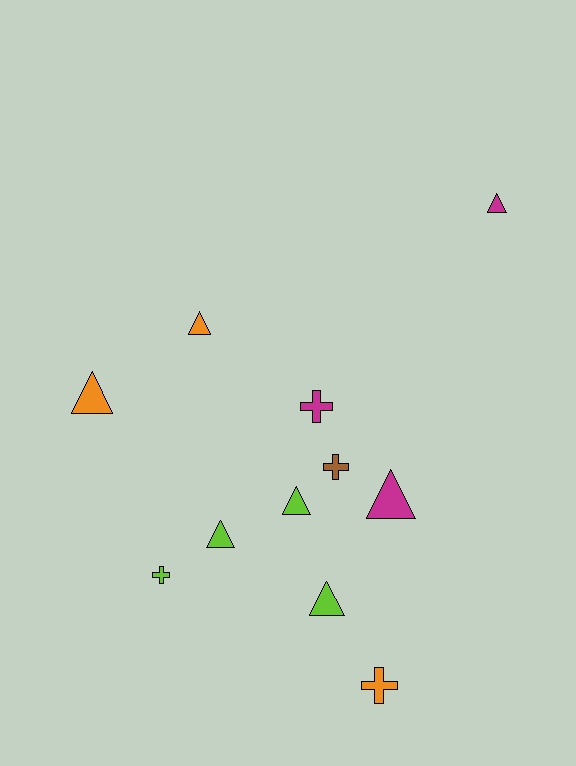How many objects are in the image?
There are 11 objects.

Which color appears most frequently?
Lime, with 4 objects.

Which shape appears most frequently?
Triangle, with 7 objects.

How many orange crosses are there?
There is 1 orange cross.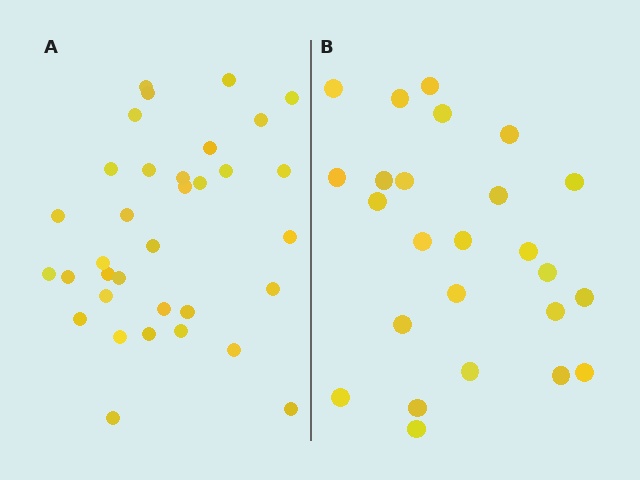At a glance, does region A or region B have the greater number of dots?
Region A (the left region) has more dots.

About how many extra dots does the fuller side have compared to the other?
Region A has roughly 8 or so more dots than region B.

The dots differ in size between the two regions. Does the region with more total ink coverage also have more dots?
No. Region B has more total ink coverage because its dots are larger, but region A actually contains more individual dots. Total area can be misleading — the number of items is what matters here.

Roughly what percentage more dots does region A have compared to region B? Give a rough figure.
About 35% more.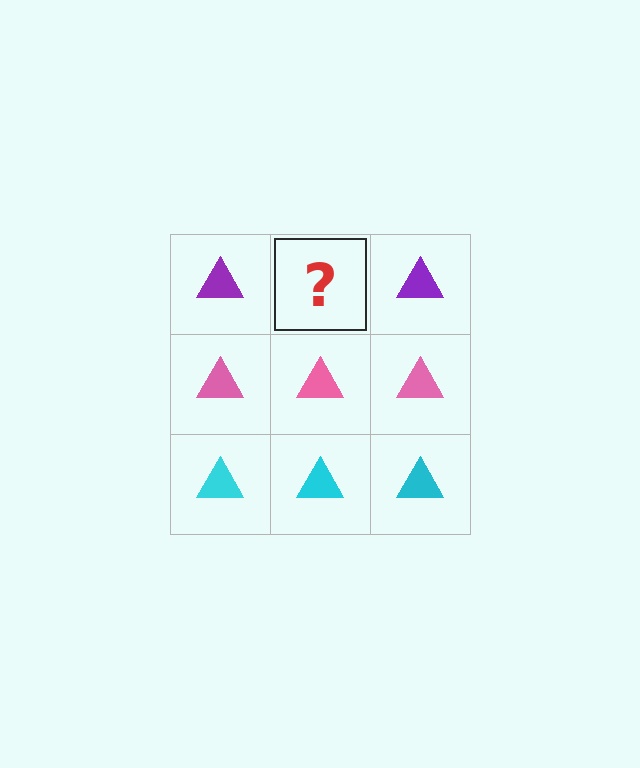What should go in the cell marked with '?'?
The missing cell should contain a purple triangle.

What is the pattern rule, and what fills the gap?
The rule is that each row has a consistent color. The gap should be filled with a purple triangle.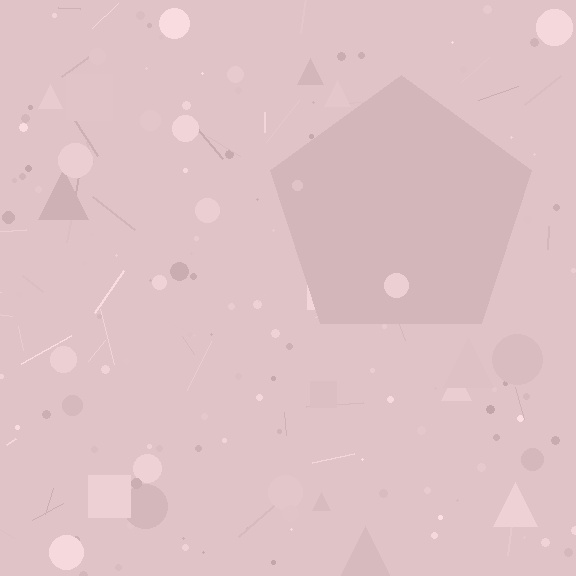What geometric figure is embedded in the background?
A pentagon is embedded in the background.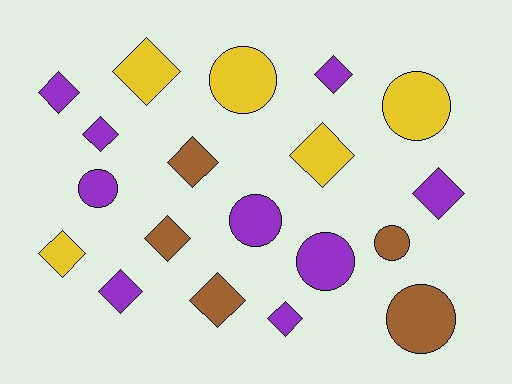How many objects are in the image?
There are 19 objects.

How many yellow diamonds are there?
There are 3 yellow diamonds.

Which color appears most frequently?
Purple, with 9 objects.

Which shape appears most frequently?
Diamond, with 12 objects.